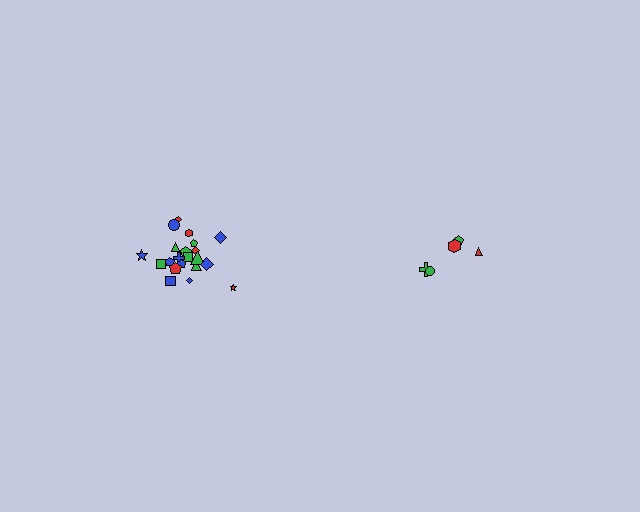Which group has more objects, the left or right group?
The left group.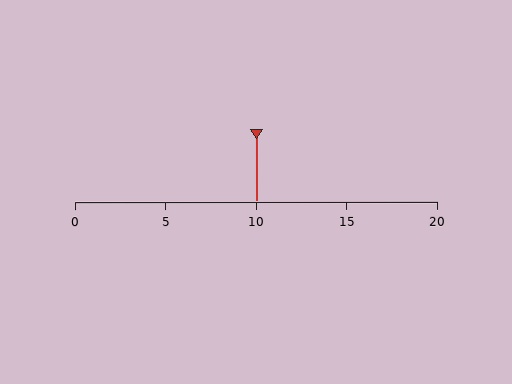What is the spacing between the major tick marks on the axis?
The major ticks are spaced 5 apart.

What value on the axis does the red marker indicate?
The marker indicates approximately 10.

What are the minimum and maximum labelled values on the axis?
The axis runs from 0 to 20.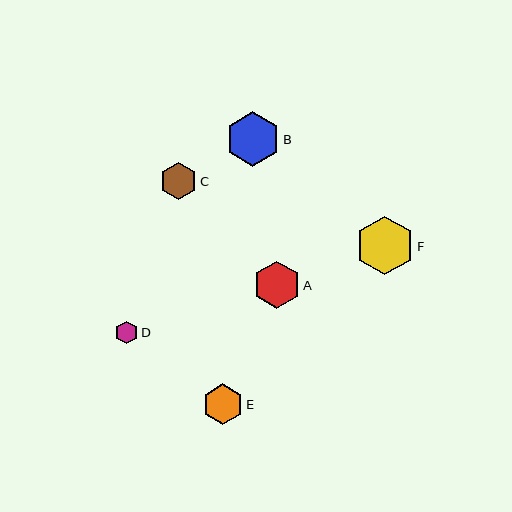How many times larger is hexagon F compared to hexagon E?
Hexagon F is approximately 1.4 times the size of hexagon E.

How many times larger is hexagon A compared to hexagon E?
Hexagon A is approximately 1.2 times the size of hexagon E.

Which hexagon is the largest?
Hexagon F is the largest with a size of approximately 59 pixels.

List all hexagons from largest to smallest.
From largest to smallest: F, B, A, E, C, D.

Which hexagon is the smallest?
Hexagon D is the smallest with a size of approximately 23 pixels.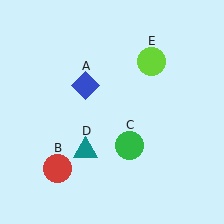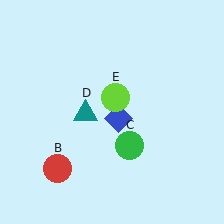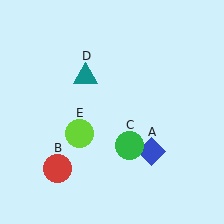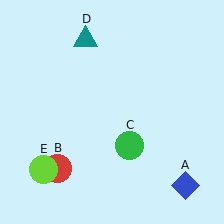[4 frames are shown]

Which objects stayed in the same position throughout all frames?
Red circle (object B) and green circle (object C) remained stationary.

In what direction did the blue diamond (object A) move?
The blue diamond (object A) moved down and to the right.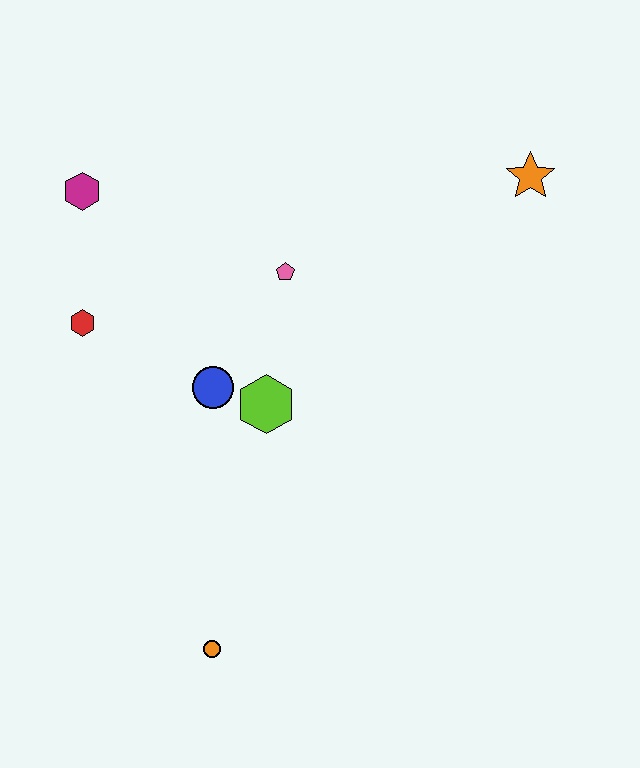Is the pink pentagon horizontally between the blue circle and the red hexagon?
No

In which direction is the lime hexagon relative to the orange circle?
The lime hexagon is above the orange circle.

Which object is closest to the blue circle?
The lime hexagon is closest to the blue circle.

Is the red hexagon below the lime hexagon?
No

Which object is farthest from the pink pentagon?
The orange circle is farthest from the pink pentagon.